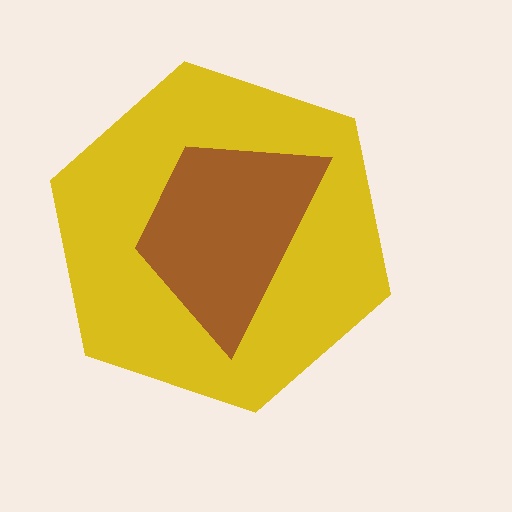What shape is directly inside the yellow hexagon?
The brown trapezoid.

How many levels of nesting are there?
2.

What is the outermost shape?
The yellow hexagon.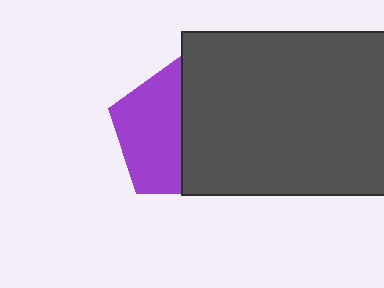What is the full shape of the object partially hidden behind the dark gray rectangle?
The partially hidden object is a purple pentagon.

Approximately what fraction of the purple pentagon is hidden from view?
Roughly 49% of the purple pentagon is hidden behind the dark gray rectangle.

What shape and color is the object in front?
The object in front is a dark gray rectangle.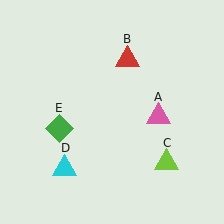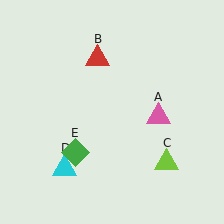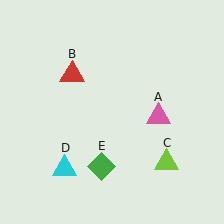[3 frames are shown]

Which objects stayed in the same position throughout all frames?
Pink triangle (object A) and lime triangle (object C) and cyan triangle (object D) remained stationary.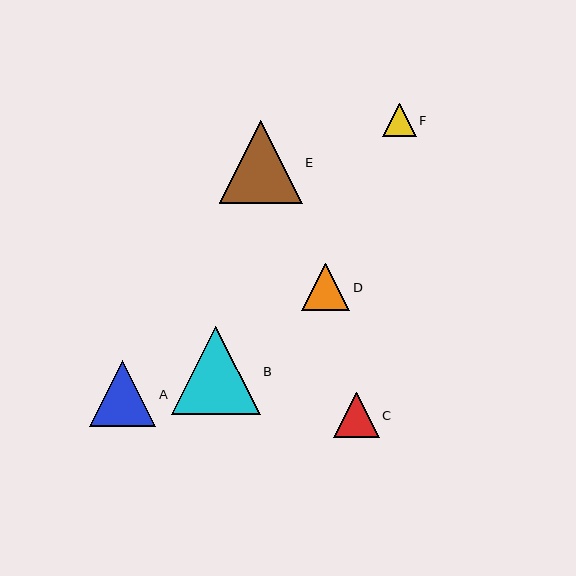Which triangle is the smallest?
Triangle F is the smallest with a size of approximately 34 pixels.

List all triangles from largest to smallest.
From largest to smallest: B, E, A, D, C, F.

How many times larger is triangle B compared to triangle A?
Triangle B is approximately 1.3 times the size of triangle A.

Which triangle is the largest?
Triangle B is the largest with a size of approximately 88 pixels.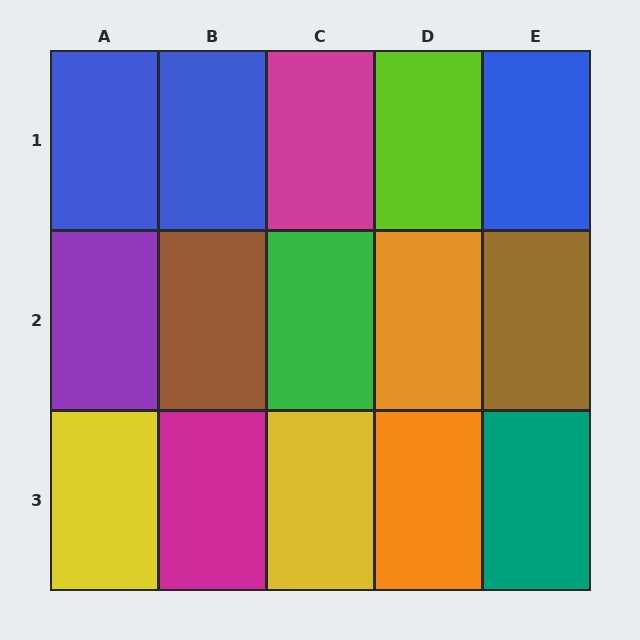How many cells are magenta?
2 cells are magenta.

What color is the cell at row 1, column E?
Blue.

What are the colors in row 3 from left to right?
Yellow, magenta, yellow, orange, teal.